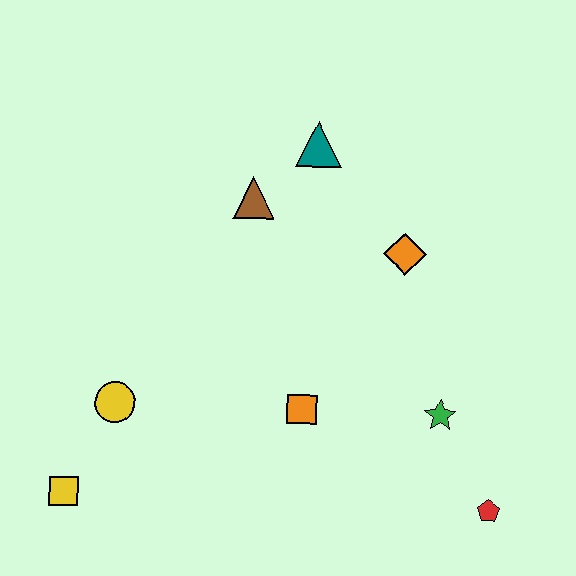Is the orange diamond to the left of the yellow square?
No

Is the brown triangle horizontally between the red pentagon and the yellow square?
Yes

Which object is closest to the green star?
The red pentagon is closest to the green star.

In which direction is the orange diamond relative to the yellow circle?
The orange diamond is to the right of the yellow circle.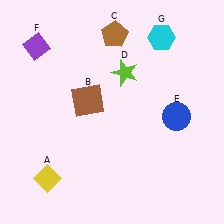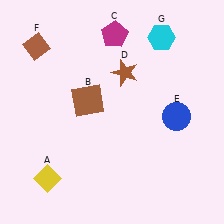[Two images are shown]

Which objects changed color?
C changed from brown to magenta. D changed from lime to brown. F changed from purple to brown.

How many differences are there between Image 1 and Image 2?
There are 3 differences between the two images.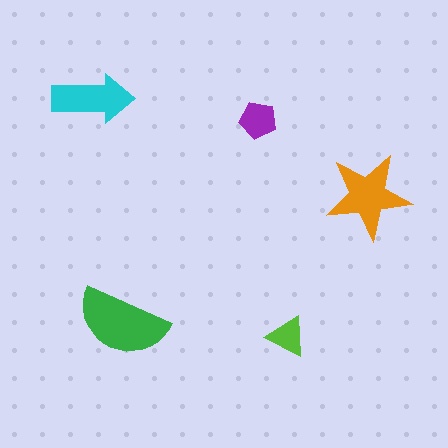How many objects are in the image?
There are 5 objects in the image.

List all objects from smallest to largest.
The lime triangle, the purple pentagon, the cyan arrow, the orange star, the green semicircle.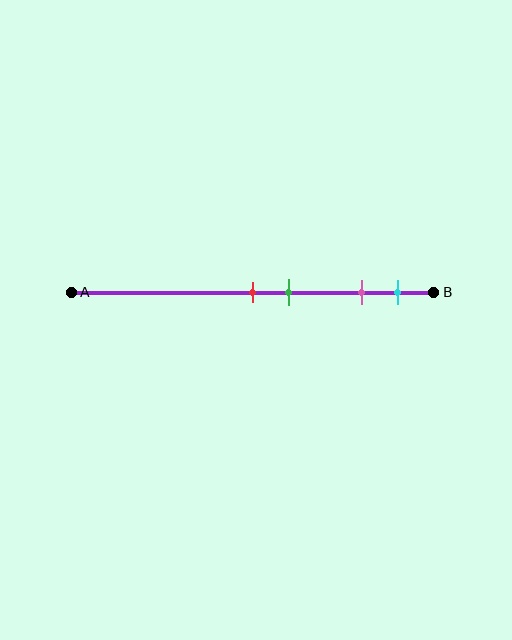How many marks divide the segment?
There are 4 marks dividing the segment.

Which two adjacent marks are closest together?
The red and green marks are the closest adjacent pair.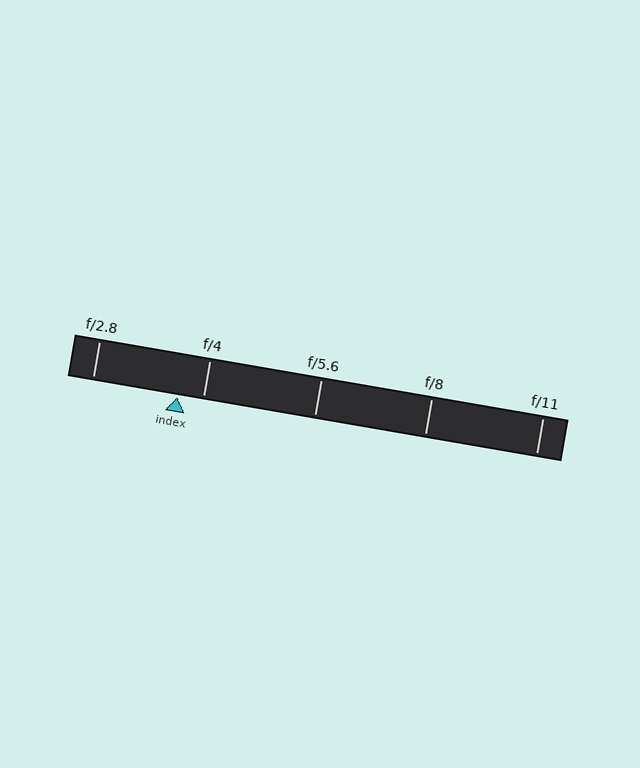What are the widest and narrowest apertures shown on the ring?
The widest aperture shown is f/2.8 and the narrowest is f/11.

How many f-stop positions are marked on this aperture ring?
There are 5 f-stop positions marked.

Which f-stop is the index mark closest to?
The index mark is closest to f/4.